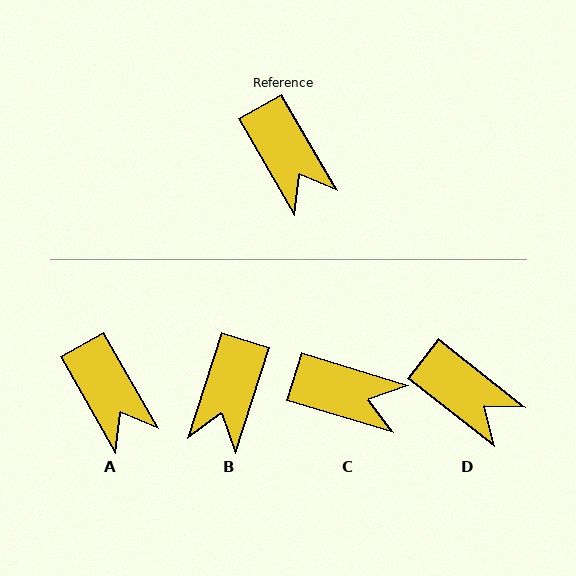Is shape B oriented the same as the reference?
No, it is off by about 48 degrees.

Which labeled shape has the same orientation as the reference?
A.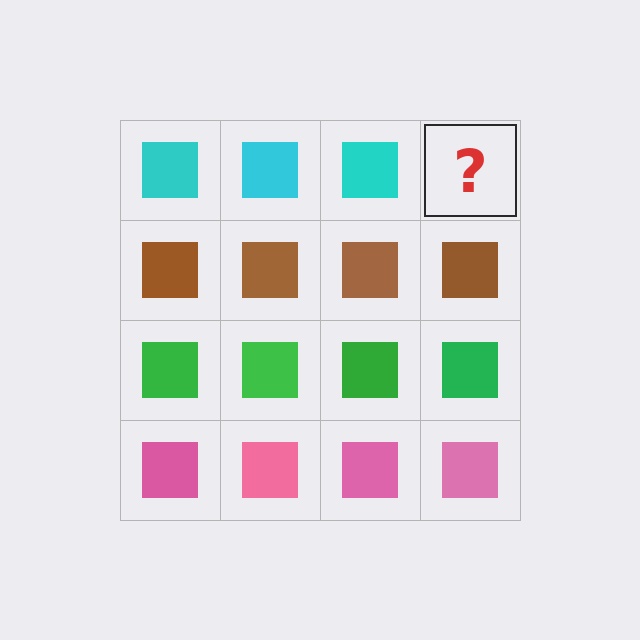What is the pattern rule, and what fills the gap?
The rule is that each row has a consistent color. The gap should be filled with a cyan square.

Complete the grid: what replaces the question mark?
The question mark should be replaced with a cyan square.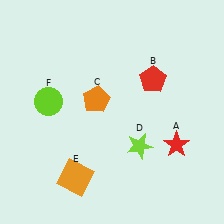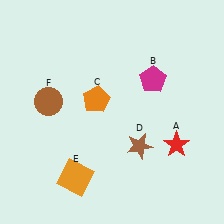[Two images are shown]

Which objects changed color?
B changed from red to magenta. D changed from lime to brown. F changed from lime to brown.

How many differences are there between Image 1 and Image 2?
There are 3 differences between the two images.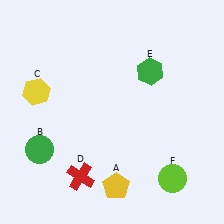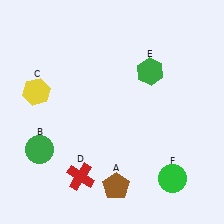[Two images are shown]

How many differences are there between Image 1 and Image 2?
There are 2 differences between the two images.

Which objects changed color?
A changed from yellow to brown. F changed from lime to green.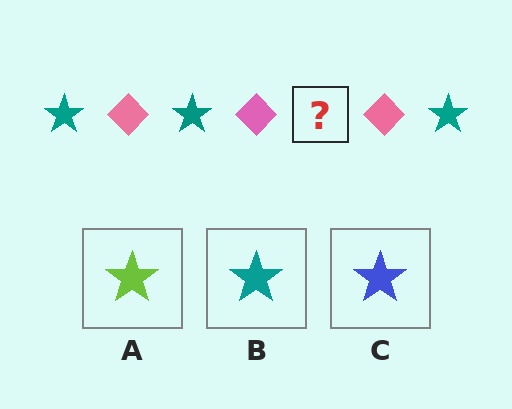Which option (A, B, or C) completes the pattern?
B.